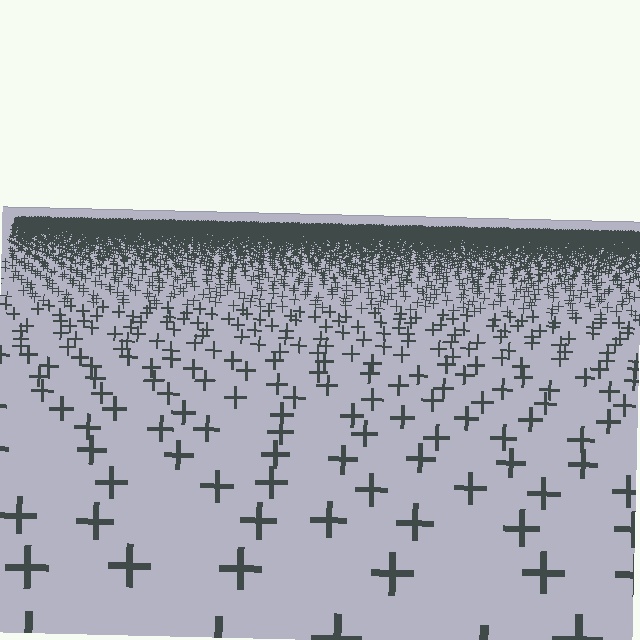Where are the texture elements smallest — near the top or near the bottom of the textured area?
Near the top.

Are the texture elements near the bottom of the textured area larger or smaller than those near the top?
Larger. Near the bottom, elements are closer to the viewer and appear at a bigger on-screen size.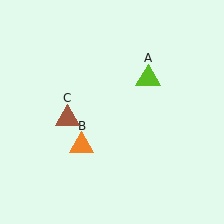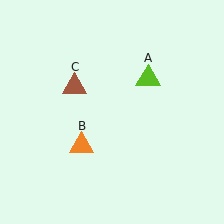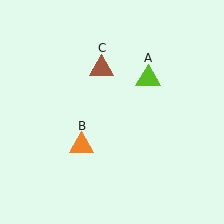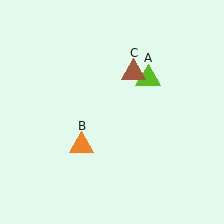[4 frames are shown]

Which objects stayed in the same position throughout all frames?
Lime triangle (object A) and orange triangle (object B) remained stationary.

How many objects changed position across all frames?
1 object changed position: brown triangle (object C).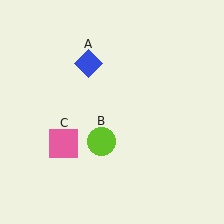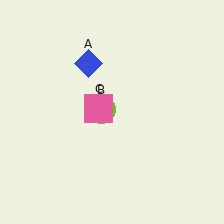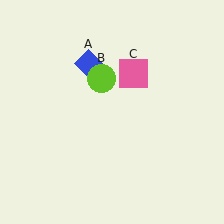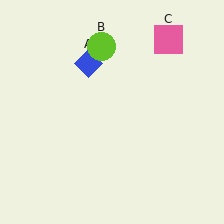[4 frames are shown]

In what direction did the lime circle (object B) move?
The lime circle (object B) moved up.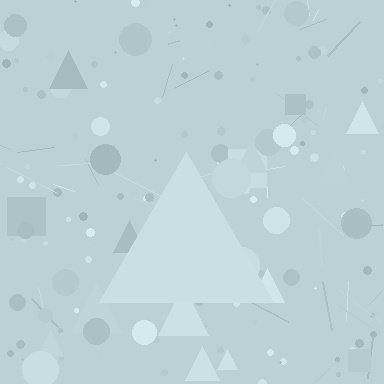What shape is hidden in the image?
A triangle is hidden in the image.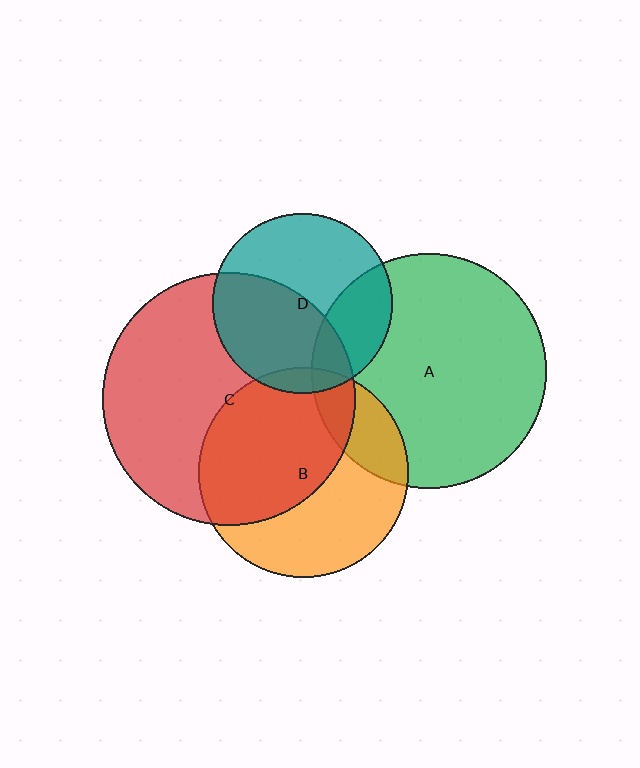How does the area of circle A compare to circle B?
Approximately 1.3 times.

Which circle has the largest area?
Circle C (red).